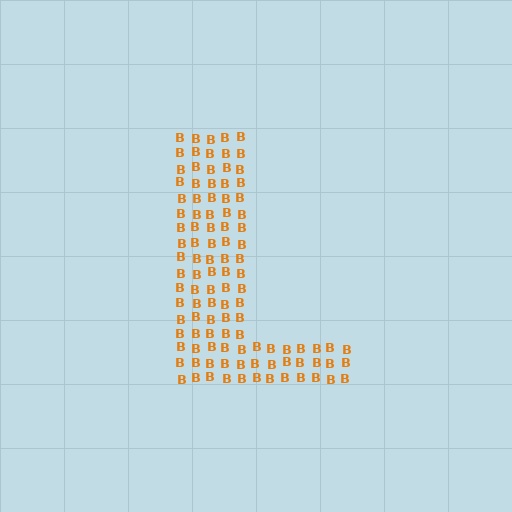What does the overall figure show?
The overall figure shows the letter L.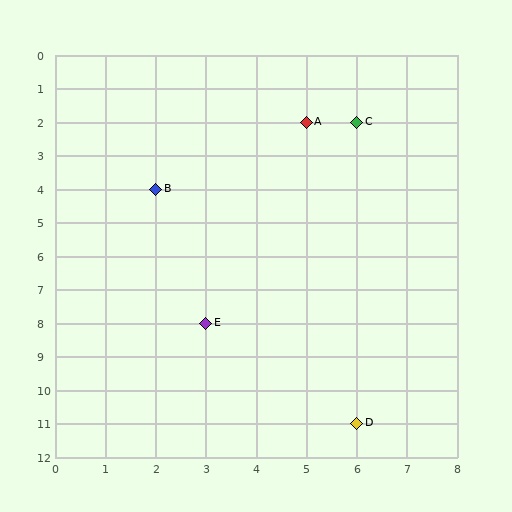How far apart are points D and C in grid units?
Points D and C are 9 rows apart.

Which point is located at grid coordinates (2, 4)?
Point B is at (2, 4).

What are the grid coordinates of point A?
Point A is at grid coordinates (5, 2).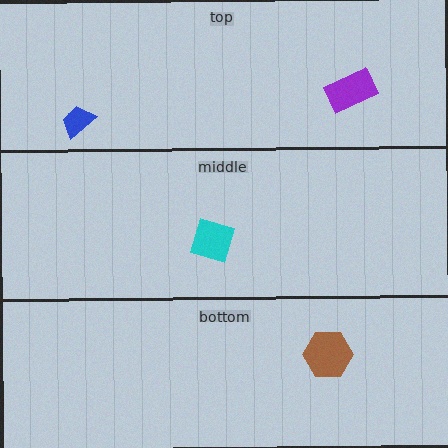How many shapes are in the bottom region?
1.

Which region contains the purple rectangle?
The top region.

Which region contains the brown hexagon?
The bottom region.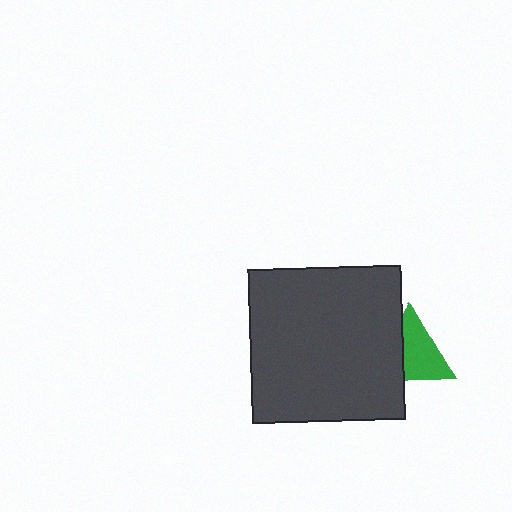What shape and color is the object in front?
The object in front is a dark gray square.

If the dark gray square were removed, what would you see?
You would see the complete green triangle.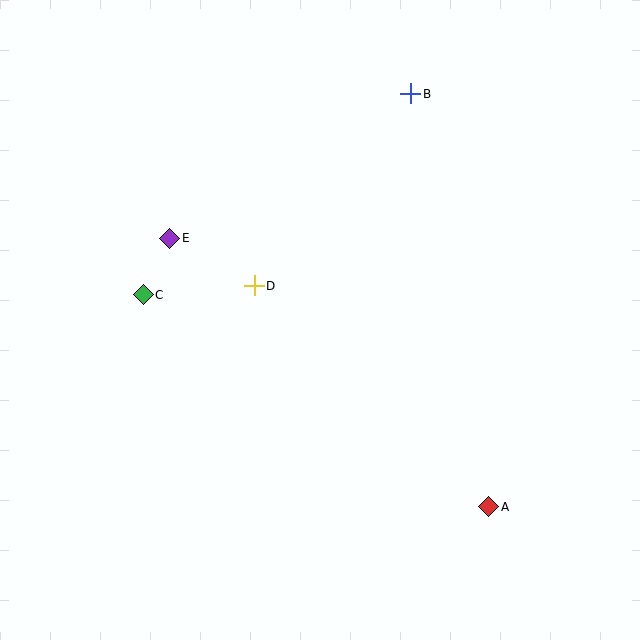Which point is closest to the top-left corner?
Point E is closest to the top-left corner.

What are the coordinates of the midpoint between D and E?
The midpoint between D and E is at (212, 262).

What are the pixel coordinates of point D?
Point D is at (254, 286).